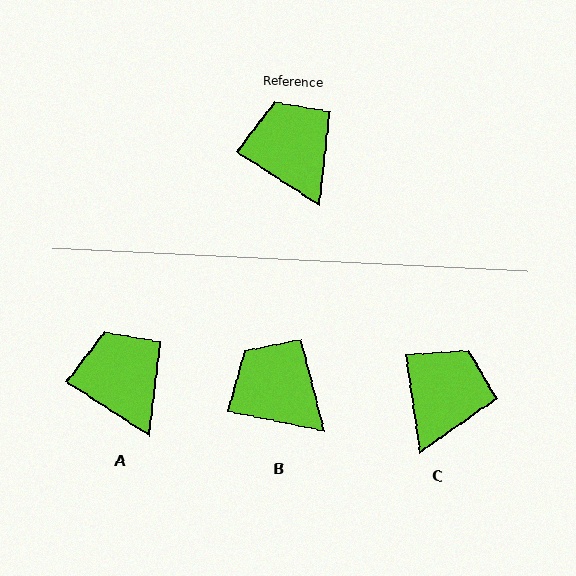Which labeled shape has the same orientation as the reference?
A.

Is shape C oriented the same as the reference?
No, it is off by about 49 degrees.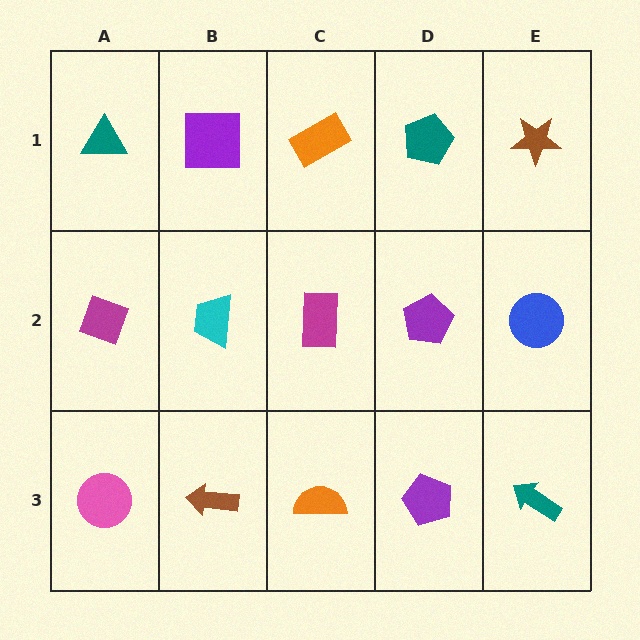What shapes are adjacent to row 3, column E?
A blue circle (row 2, column E), a purple pentagon (row 3, column D).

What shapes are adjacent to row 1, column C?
A magenta rectangle (row 2, column C), a purple square (row 1, column B), a teal pentagon (row 1, column D).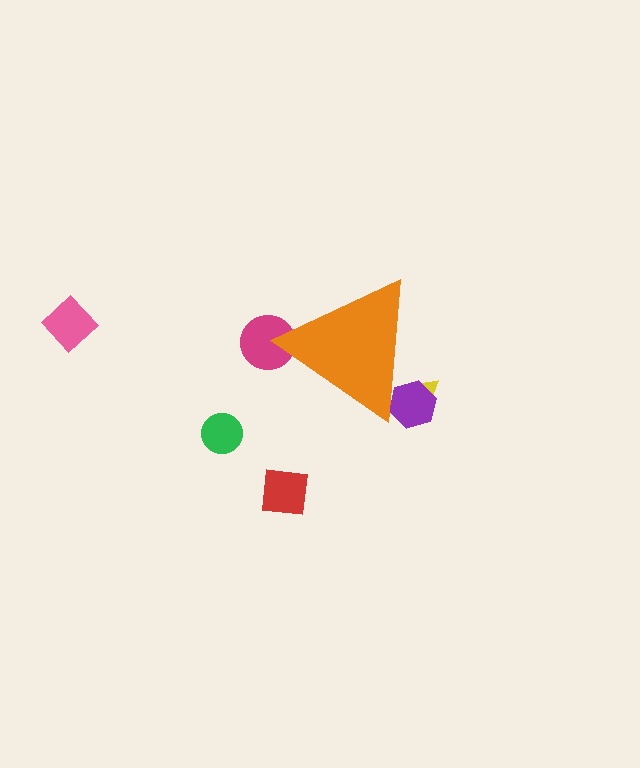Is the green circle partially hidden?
No, the green circle is fully visible.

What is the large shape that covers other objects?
An orange triangle.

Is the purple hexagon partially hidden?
Yes, the purple hexagon is partially hidden behind the orange triangle.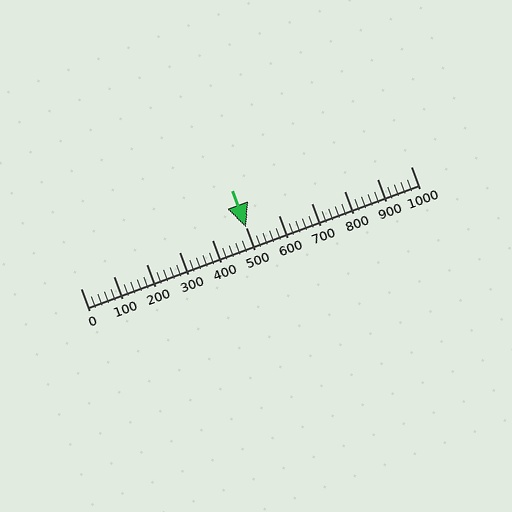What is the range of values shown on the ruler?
The ruler shows values from 0 to 1000.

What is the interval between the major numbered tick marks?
The major tick marks are spaced 100 units apart.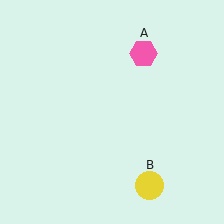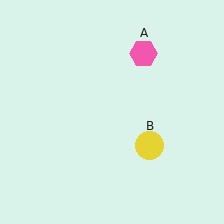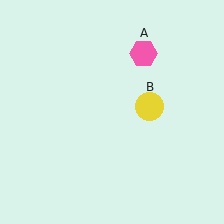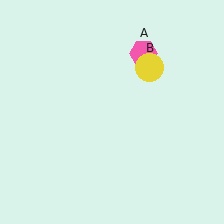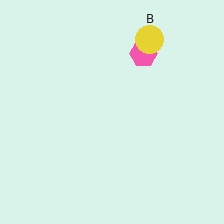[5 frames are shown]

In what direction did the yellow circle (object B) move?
The yellow circle (object B) moved up.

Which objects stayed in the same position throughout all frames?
Pink hexagon (object A) remained stationary.